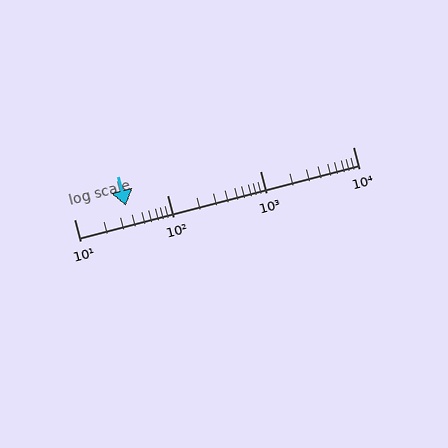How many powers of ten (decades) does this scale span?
The scale spans 3 decades, from 10 to 10000.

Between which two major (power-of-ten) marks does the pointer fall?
The pointer is between 10 and 100.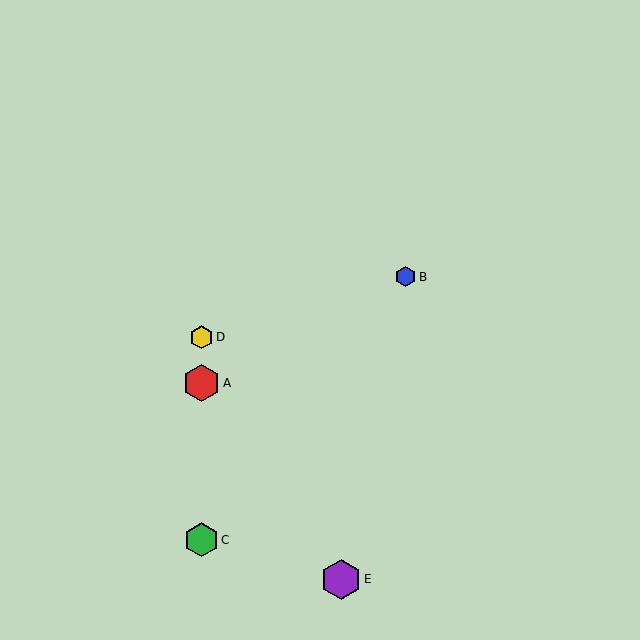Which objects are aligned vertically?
Objects A, C, D are aligned vertically.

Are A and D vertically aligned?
Yes, both are at x≈201.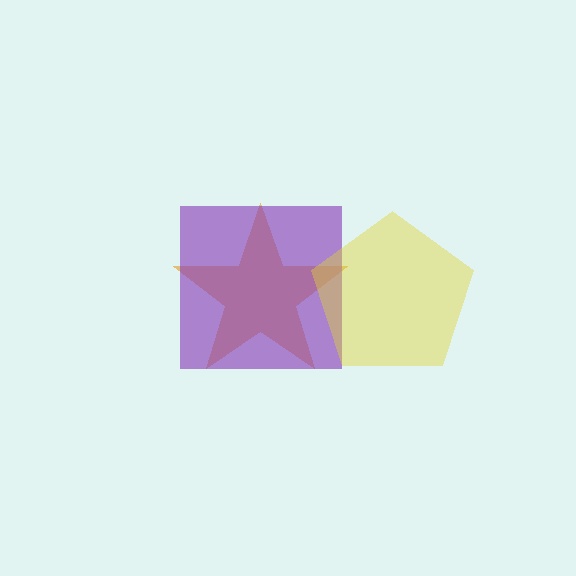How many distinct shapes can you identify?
There are 3 distinct shapes: an orange star, a purple square, a yellow pentagon.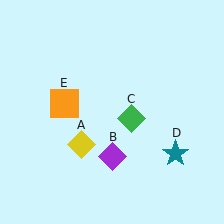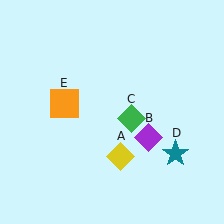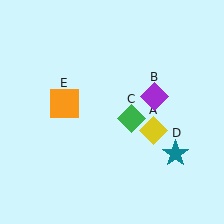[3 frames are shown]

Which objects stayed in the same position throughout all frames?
Green diamond (object C) and teal star (object D) and orange square (object E) remained stationary.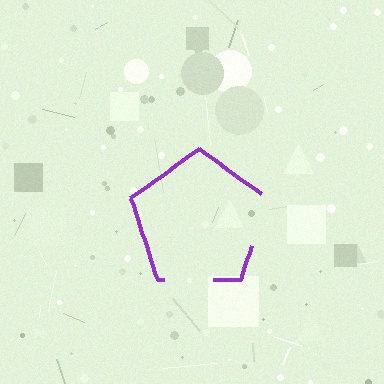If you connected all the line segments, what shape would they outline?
They would outline a pentagon.